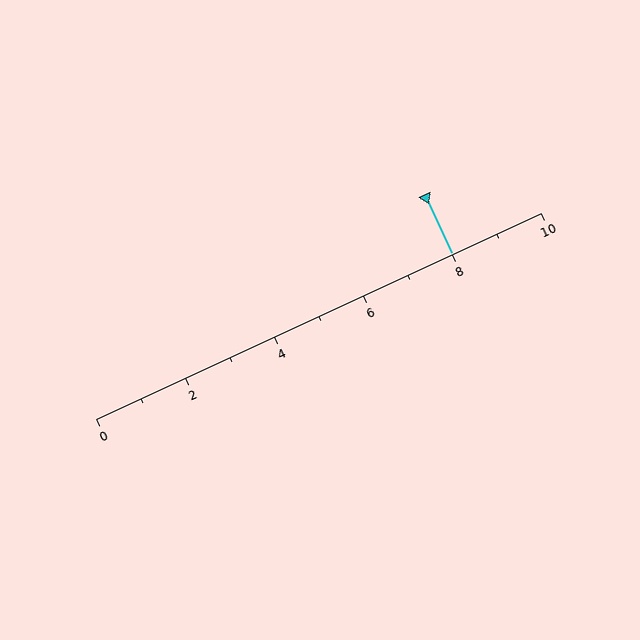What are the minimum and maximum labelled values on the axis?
The axis runs from 0 to 10.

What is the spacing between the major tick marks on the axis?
The major ticks are spaced 2 apart.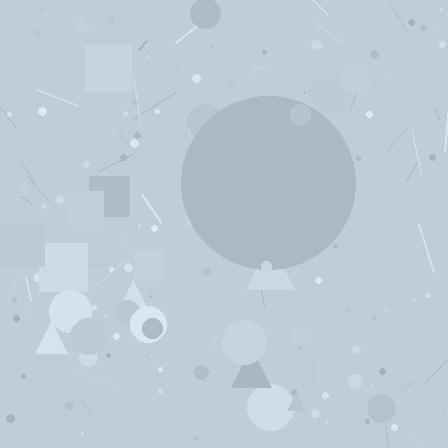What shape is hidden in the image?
A circle is hidden in the image.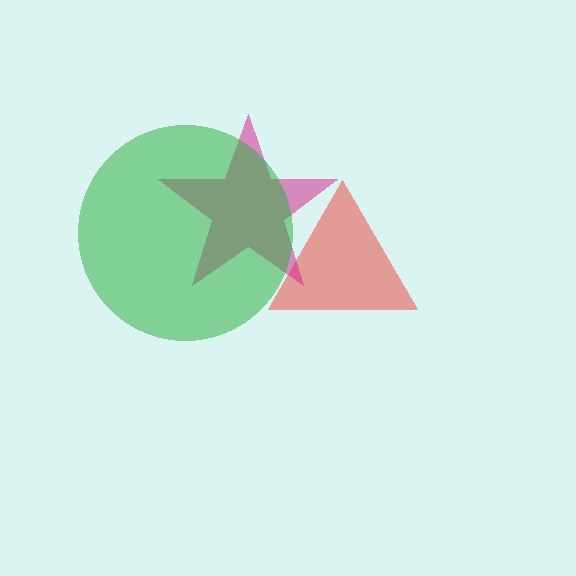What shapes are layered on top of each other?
The layered shapes are: a red triangle, a magenta star, a green circle.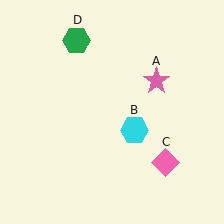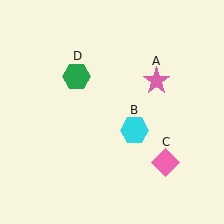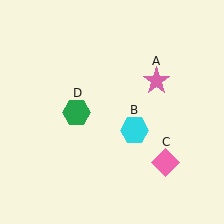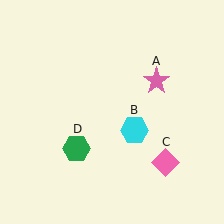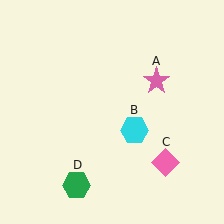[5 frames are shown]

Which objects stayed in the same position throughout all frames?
Pink star (object A) and cyan hexagon (object B) and pink diamond (object C) remained stationary.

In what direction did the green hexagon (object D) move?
The green hexagon (object D) moved down.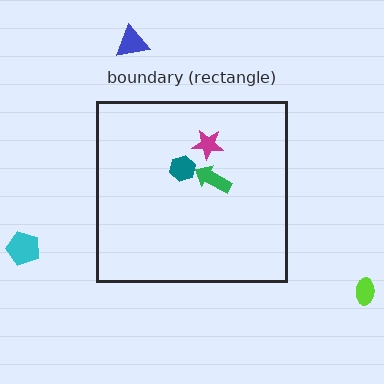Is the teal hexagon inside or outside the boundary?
Inside.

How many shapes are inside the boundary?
3 inside, 3 outside.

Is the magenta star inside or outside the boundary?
Inside.